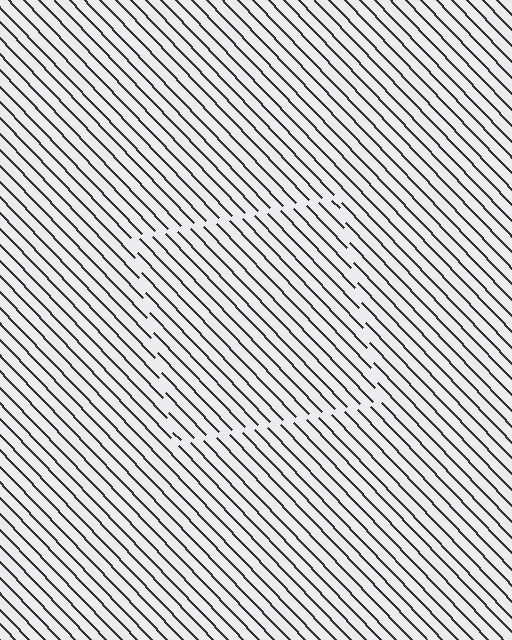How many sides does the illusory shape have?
4 sides — the line-ends trace a square.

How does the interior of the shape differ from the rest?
The interior of the shape contains the same grating, shifted by half a period — the contour is defined by the phase discontinuity where line-ends from the inner and outer gratings abut.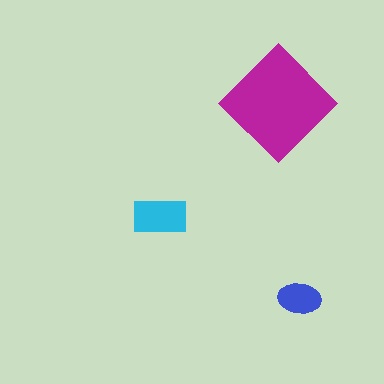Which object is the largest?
The magenta diamond.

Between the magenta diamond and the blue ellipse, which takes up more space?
The magenta diamond.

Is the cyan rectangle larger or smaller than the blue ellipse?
Larger.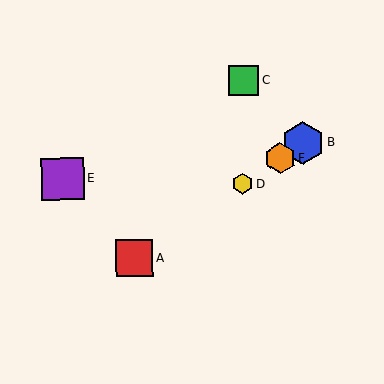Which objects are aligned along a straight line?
Objects A, B, D, F are aligned along a straight line.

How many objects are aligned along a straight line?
4 objects (A, B, D, F) are aligned along a straight line.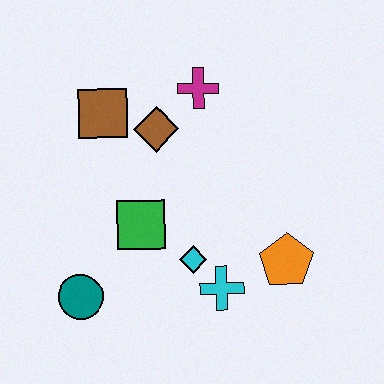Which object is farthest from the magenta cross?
The teal circle is farthest from the magenta cross.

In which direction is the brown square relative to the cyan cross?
The brown square is above the cyan cross.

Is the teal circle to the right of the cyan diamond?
No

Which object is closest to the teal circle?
The green square is closest to the teal circle.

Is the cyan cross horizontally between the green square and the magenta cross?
No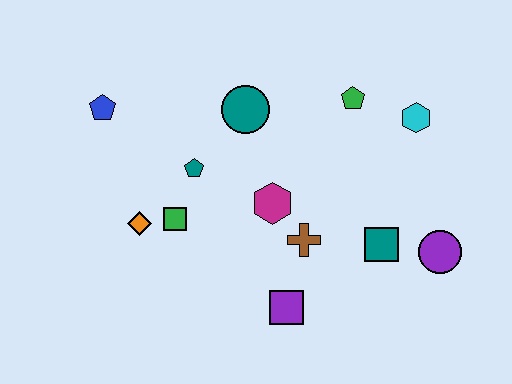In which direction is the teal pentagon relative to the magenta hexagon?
The teal pentagon is to the left of the magenta hexagon.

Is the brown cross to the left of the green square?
No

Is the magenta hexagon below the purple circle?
No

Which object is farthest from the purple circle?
The blue pentagon is farthest from the purple circle.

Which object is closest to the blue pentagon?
The teal pentagon is closest to the blue pentagon.